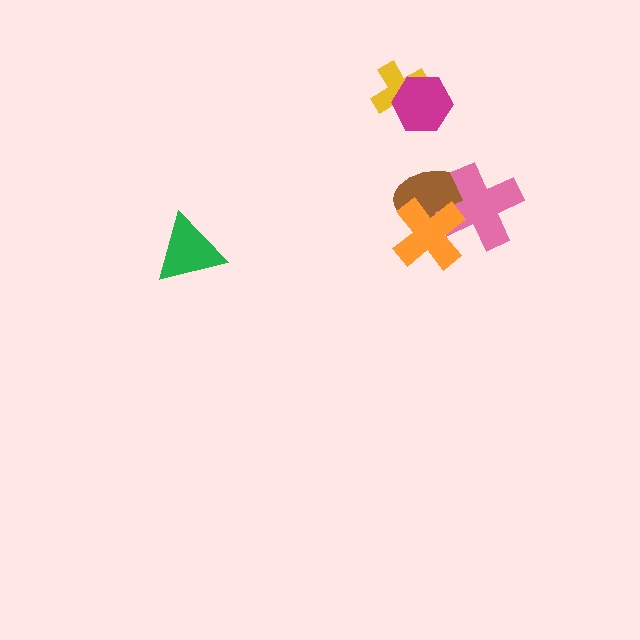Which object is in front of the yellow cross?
The magenta hexagon is in front of the yellow cross.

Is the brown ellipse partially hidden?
Yes, it is partially covered by another shape.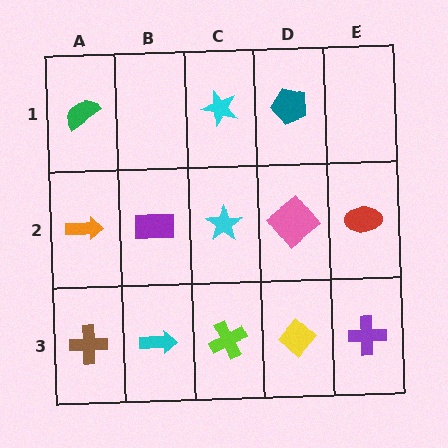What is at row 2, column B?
A purple rectangle.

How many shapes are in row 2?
5 shapes.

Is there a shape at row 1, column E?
No, that cell is empty.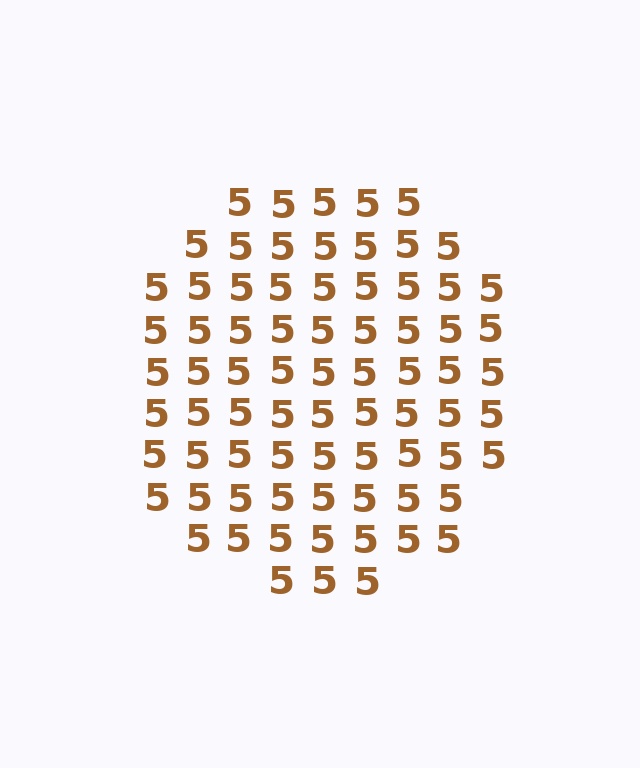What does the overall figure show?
The overall figure shows a circle.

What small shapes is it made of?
It is made of small digit 5's.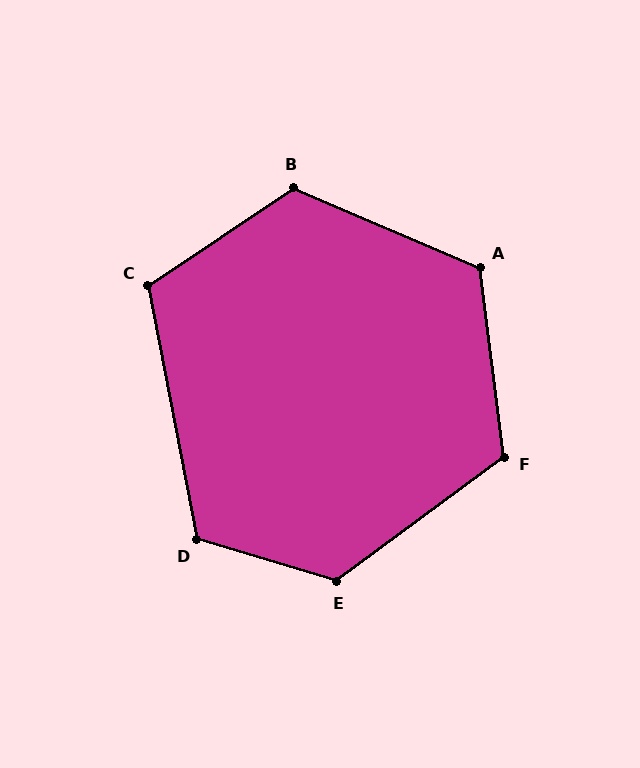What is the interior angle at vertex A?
Approximately 120 degrees (obtuse).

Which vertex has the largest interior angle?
E, at approximately 127 degrees.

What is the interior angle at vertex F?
Approximately 119 degrees (obtuse).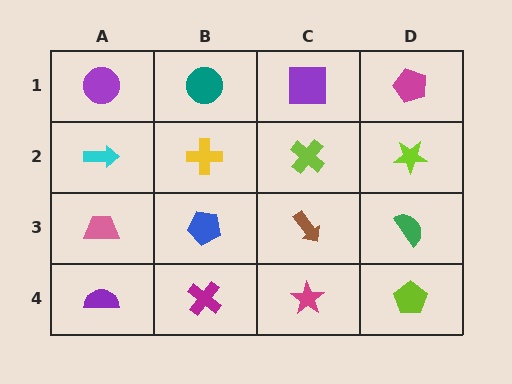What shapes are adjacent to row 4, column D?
A green semicircle (row 3, column D), a magenta star (row 4, column C).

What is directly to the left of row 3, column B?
A pink trapezoid.